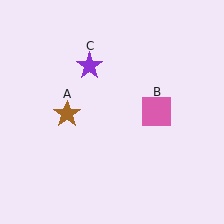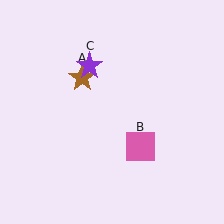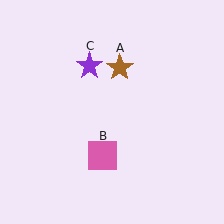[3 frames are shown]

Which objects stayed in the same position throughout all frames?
Purple star (object C) remained stationary.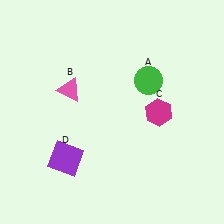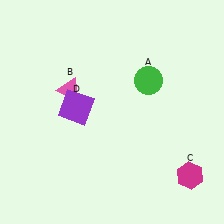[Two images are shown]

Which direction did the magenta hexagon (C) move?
The magenta hexagon (C) moved down.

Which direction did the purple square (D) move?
The purple square (D) moved up.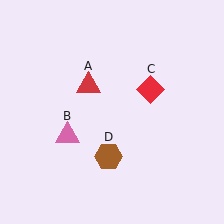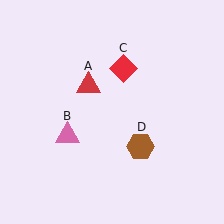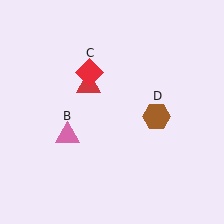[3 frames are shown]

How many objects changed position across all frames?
2 objects changed position: red diamond (object C), brown hexagon (object D).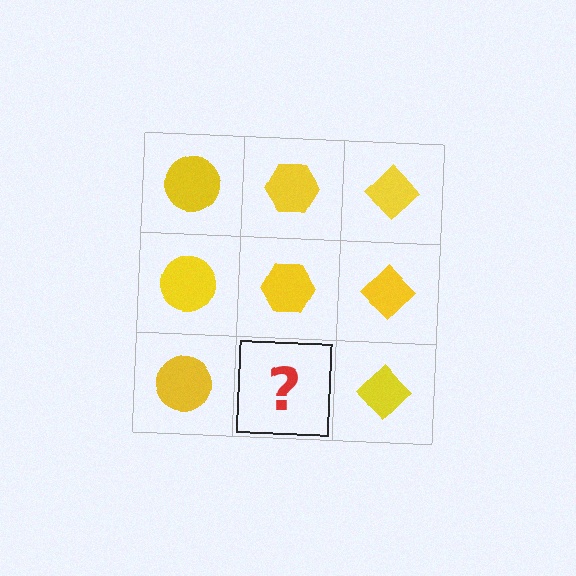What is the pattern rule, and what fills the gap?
The rule is that each column has a consistent shape. The gap should be filled with a yellow hexagon.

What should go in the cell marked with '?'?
The missing cell should contain a yellow hexagon.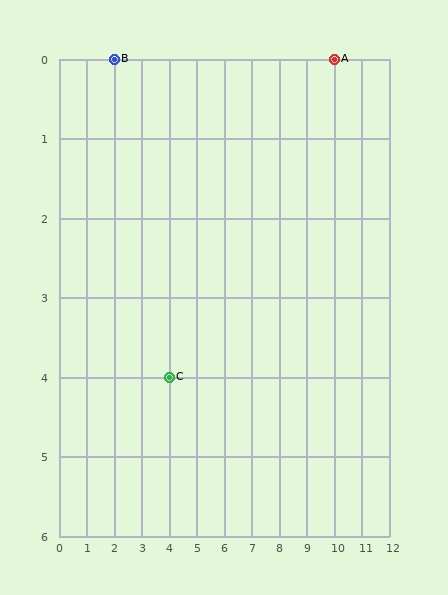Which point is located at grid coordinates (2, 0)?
Point B is at (2, 0).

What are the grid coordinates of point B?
Point B is at grid coordinates (2, 0).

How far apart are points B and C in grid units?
Points B and C are 2 columns and 4 rows apart (about 4.5 grid units diagonally).